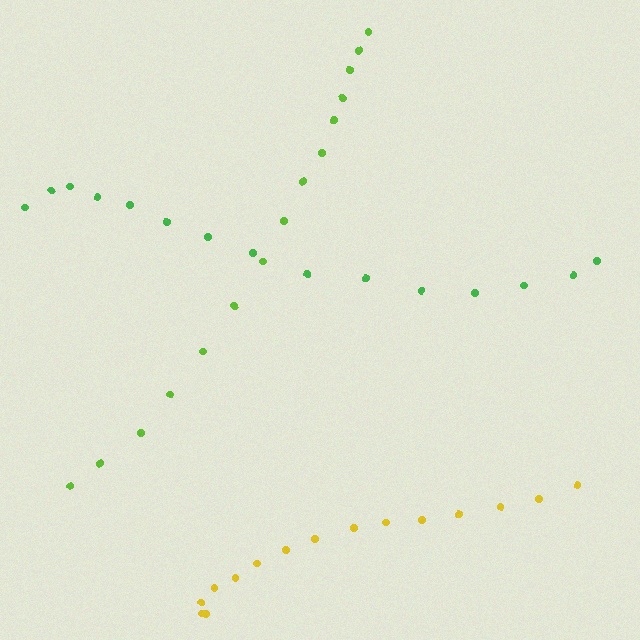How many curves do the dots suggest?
There are 3 distinct paths.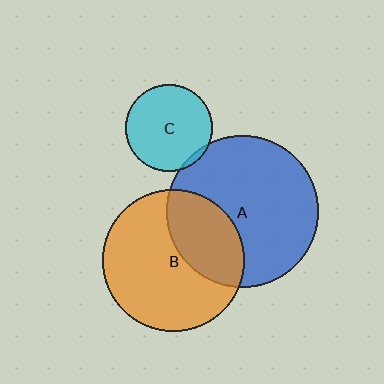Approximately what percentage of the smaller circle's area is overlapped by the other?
Approximately 35%.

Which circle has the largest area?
Circle A (blue).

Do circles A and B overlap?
Yes.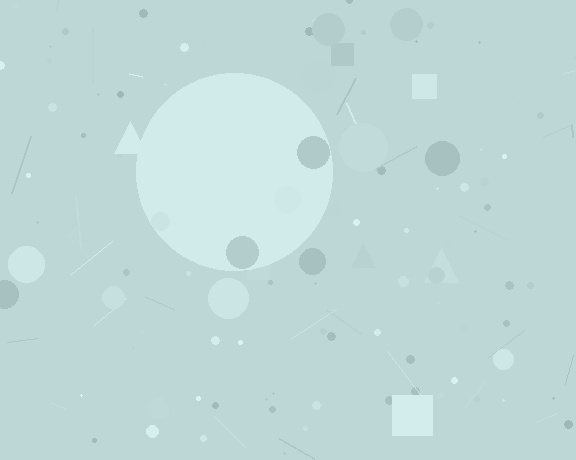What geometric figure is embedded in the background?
A circle is embedded in the background.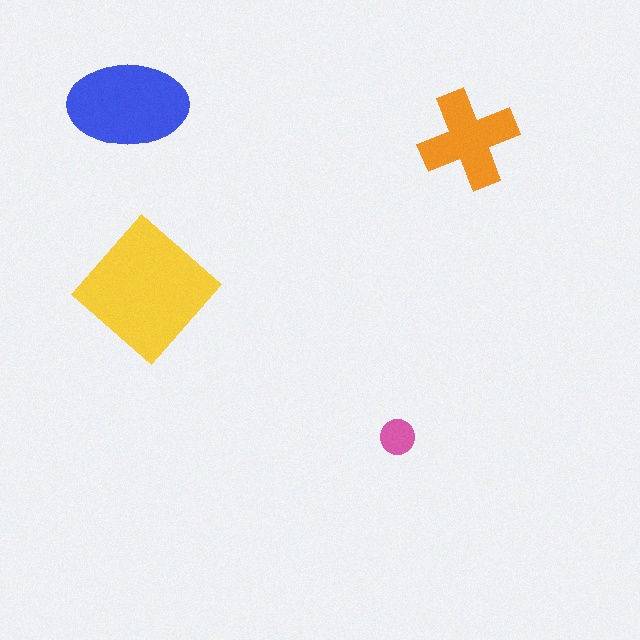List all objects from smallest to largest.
The pink circle, the orange cross, the blue ellipse, the yellow diamond.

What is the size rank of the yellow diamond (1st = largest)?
1st.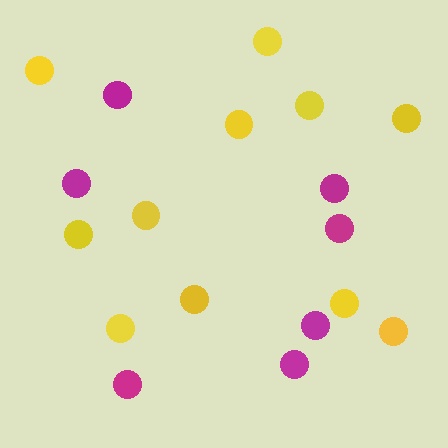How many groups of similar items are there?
There are 2 groups: one group of yellow circles (11) and one group of magenta circles (7).